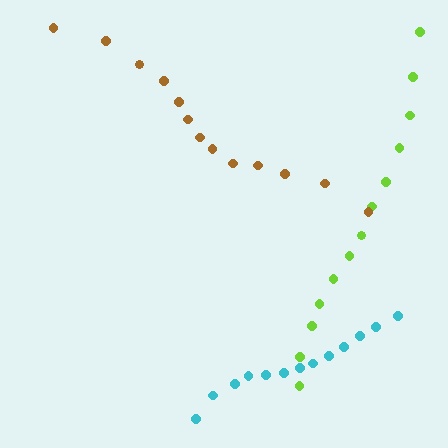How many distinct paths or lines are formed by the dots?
There are 3 distinct paths.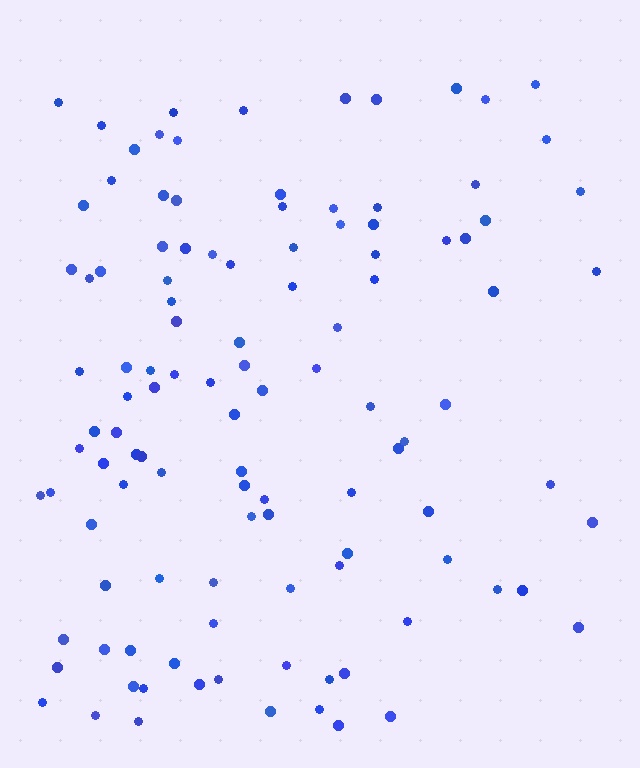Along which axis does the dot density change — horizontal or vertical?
Horizontal.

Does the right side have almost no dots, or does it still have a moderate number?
Still a moderate number, just noticeably fewer than the left.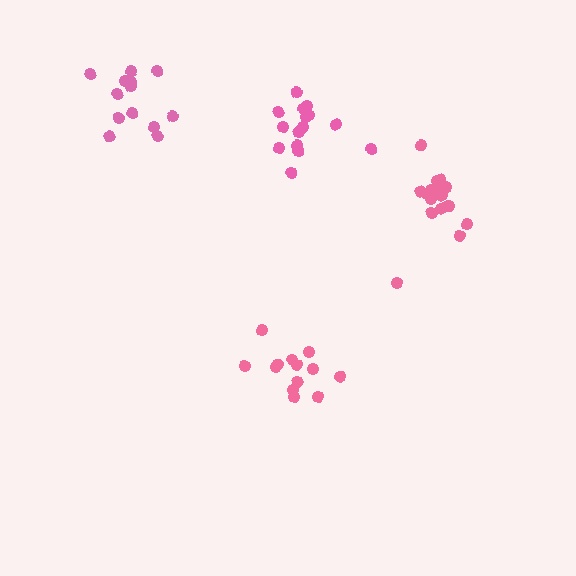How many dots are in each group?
Group 1: 13 dots, Group 2: 13 dots, Group 3: 16 dots, Group 4: 19 dots (61 total).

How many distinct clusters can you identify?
There are 4 distinct clusters.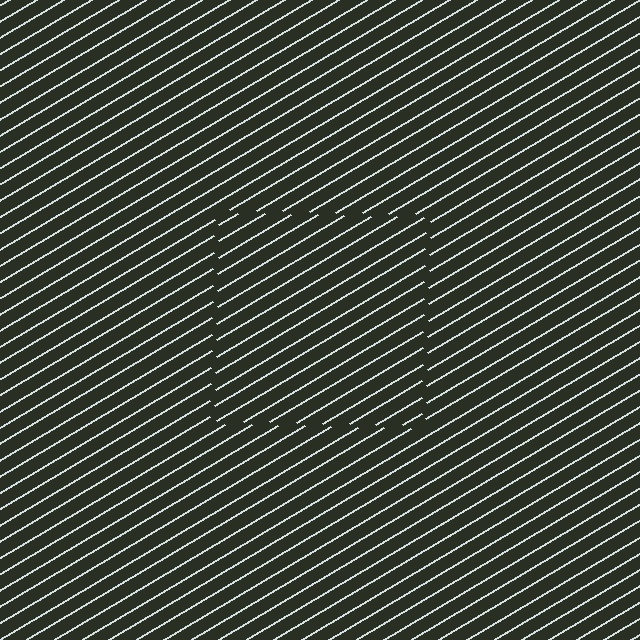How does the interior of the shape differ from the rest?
The interior of the shape contains the same grating, shifted by half a period — the contour is defined by the phase discontinuity where line-ends from the inner and outer gratings abut.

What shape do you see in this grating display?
An illusory square. The interior of the shape contains the same grating, shifted by half a period — the contour is defined by the phase discontinuity where line-ends from the inner and outer gratings abut.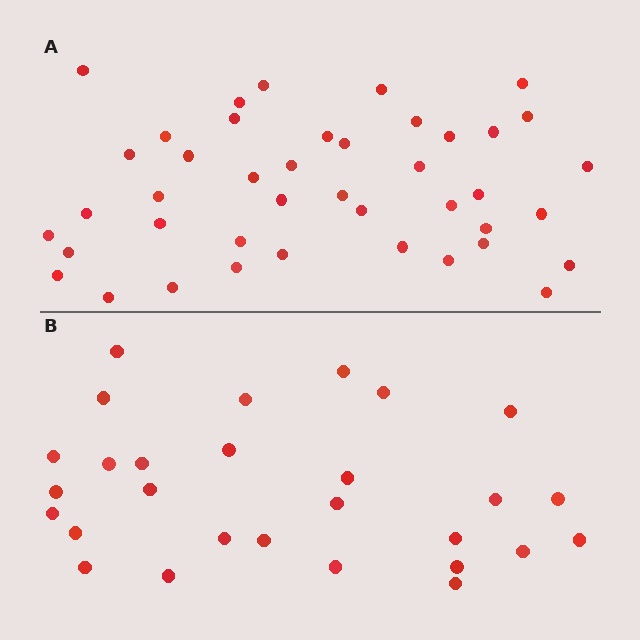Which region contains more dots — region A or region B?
Region A (the top region) has more dots.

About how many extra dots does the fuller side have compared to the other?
Region A has approximately 15 more dots than region B.